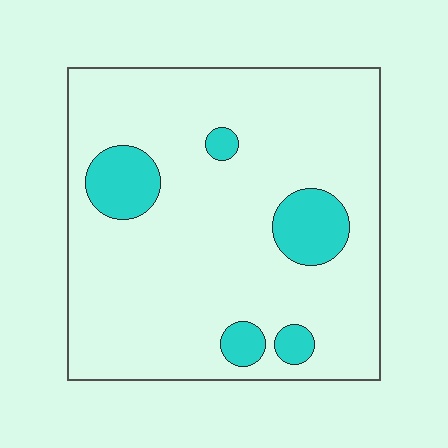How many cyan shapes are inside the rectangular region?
5.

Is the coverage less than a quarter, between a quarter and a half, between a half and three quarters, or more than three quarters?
Less than a quarter.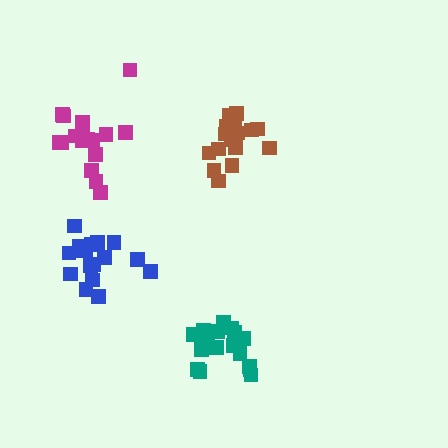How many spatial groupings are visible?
There are 4 spatial groupings.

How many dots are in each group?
Group 1: 17 dots, Group 2: 18 dots, Group 3: 17 dots, Group 4: 17 dots (69 total).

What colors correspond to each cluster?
The clusters are colored: teal, brown, blue, magenta.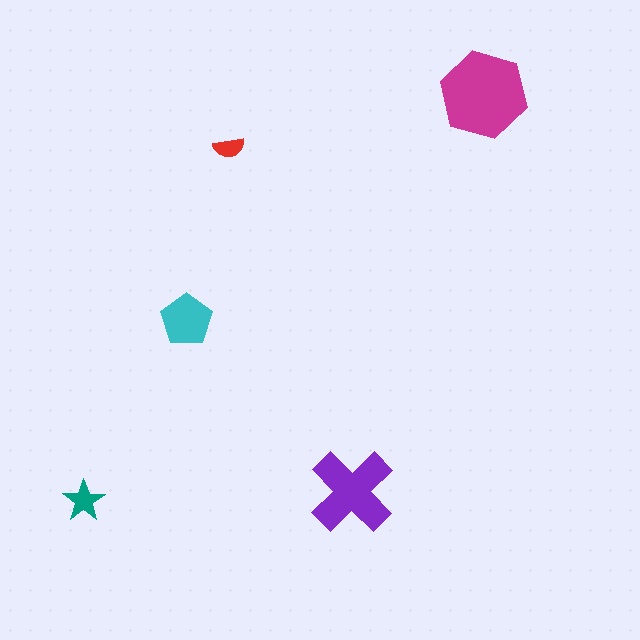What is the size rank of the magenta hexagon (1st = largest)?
1st.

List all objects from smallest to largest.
The red semicircle, the teal star, the cyan pentagon, the purple cross, the magenta hexagon.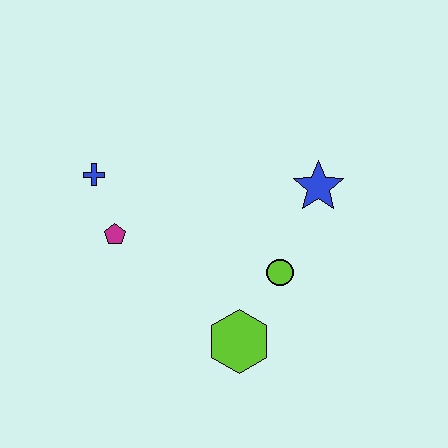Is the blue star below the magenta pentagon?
No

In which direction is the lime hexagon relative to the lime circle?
The lime hexagon is below the lime circle.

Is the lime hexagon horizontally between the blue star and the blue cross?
Yes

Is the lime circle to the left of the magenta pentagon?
No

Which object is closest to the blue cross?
The magenta pentagon is closest to the blue cross.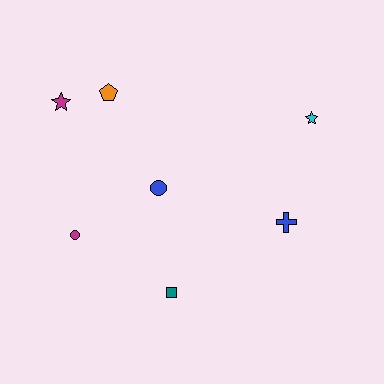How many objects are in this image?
There are 7 objects.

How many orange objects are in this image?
There is 1 orange object.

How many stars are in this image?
There are 2 stars.